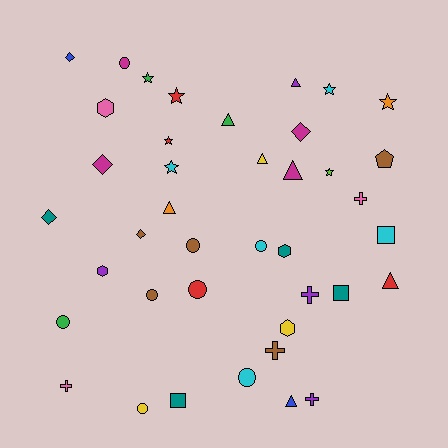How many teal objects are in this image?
There are 4 teal objects.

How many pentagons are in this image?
There is 1 pentagon.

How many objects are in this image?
There are 40 objects.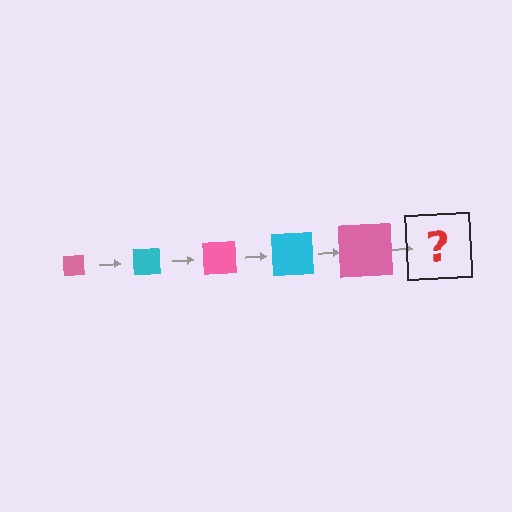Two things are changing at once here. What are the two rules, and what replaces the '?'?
The two rules are that the square grows larger each step and the color cycles through pink and cyan. The '?' should be a cyan square, larger than the previous one.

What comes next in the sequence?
The next element should be a cyan square, larger than the previous one.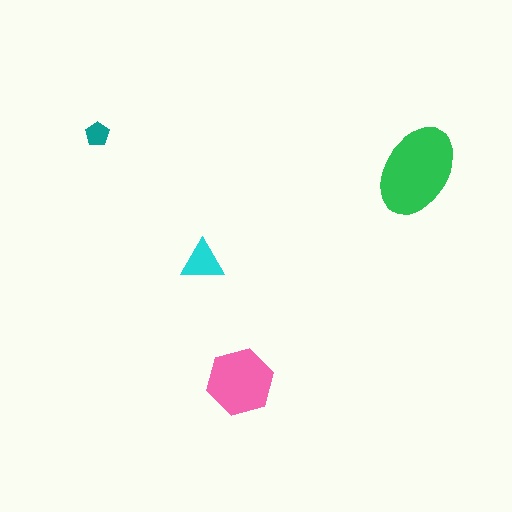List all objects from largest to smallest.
The green ellipse, the pink hexagon, the cyan triangle, the teal pentagon.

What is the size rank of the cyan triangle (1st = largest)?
3rd.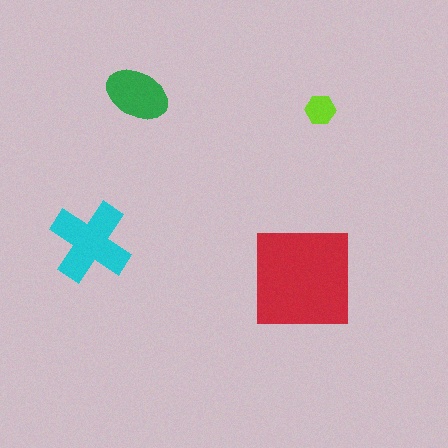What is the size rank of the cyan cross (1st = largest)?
2nd.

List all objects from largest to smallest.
The red square, the cyan cross, the green ellipse, the lime hexagon.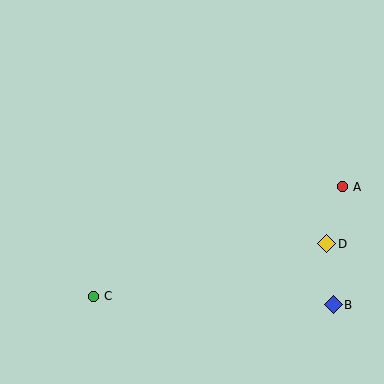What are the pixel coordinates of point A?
Point A is at (342, 187).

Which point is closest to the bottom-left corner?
Point C is closest to the bottom-left corner.